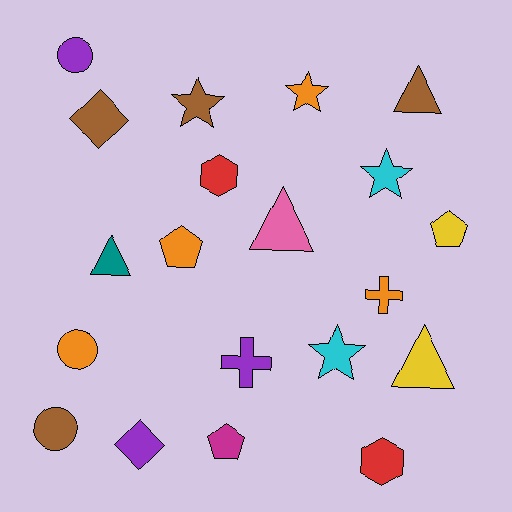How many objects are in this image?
There are 20 objects.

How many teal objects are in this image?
There is 1 teal object.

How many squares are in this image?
There are no squares.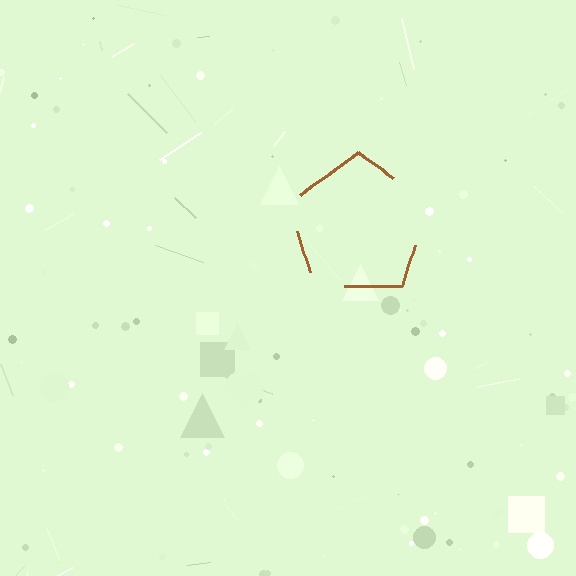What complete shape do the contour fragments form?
The contour fragments form a pentagon.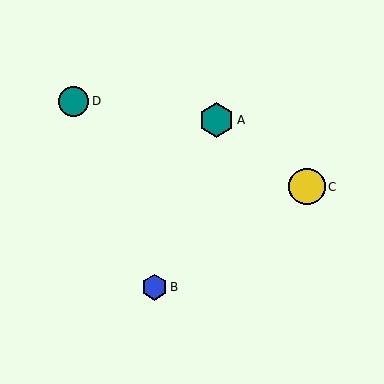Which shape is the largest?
The yellow circle (labeled C) is the largest.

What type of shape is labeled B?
Shape B is a blue hexagon.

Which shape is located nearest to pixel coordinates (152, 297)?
The blue hexagon (labeled B) at (155, 287) is nearest to that location.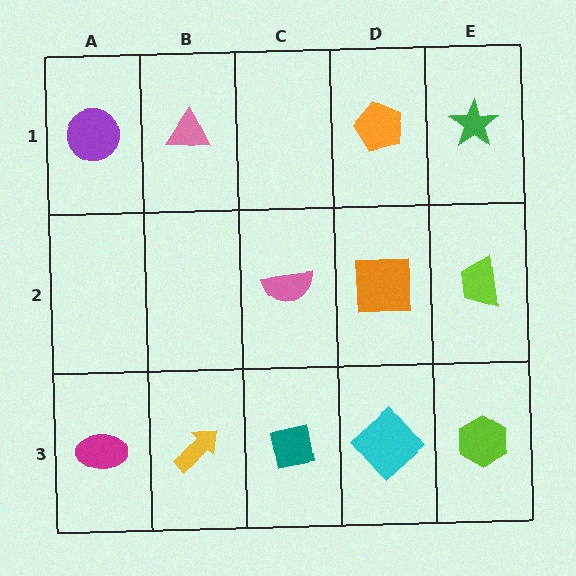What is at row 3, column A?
A magenta ellipse.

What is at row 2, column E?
A lime trapezoid.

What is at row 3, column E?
A lime hexagon.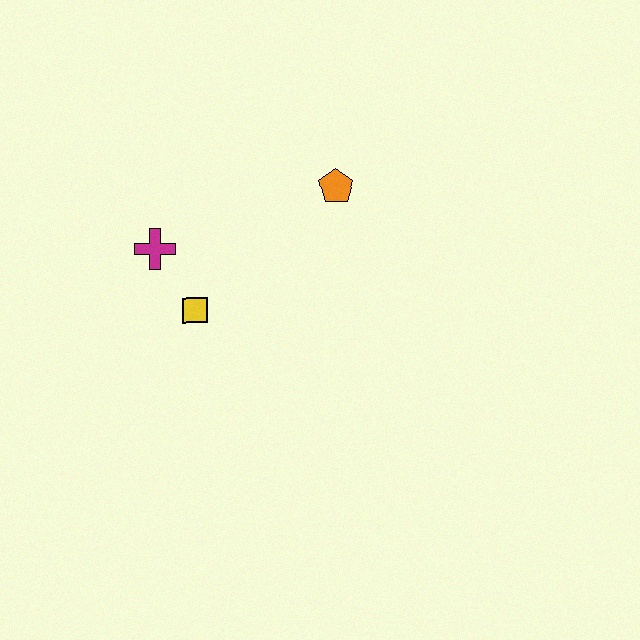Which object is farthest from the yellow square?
The orange pentagon is farthest from the yellow square.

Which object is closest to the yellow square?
The magenta cross is closest to the yellow square.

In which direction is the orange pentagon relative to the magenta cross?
The orange pentagon is to the right of the magenta cross.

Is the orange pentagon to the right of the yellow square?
Yes